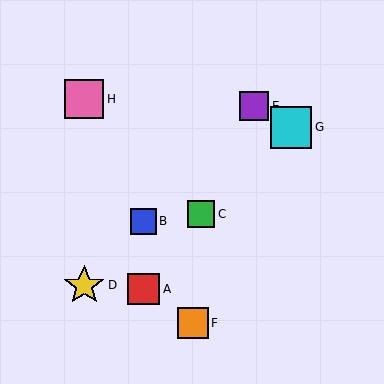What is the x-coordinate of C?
Object C is at x≈201.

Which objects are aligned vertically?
Objects A, B are aligned vertically.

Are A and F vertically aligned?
No, A is at x≈144 and F is at x≈193.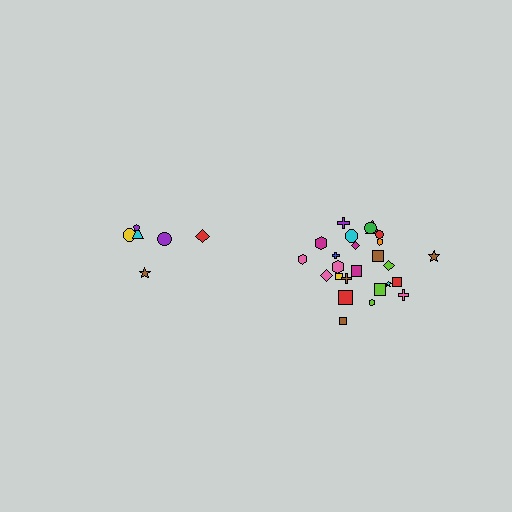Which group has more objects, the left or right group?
The right group.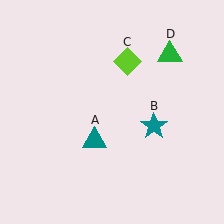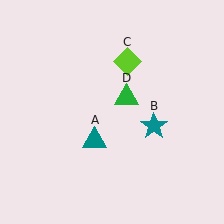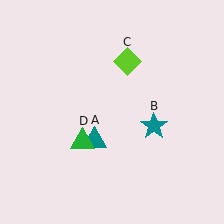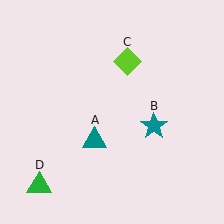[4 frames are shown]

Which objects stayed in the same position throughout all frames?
Teal triangle (object A) and teal star (object B) and lime diamond (object C) remained stationary.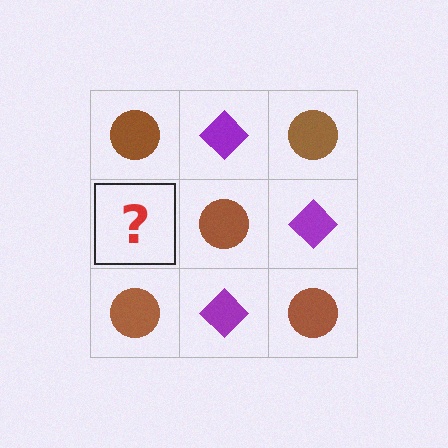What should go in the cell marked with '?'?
The missing cell should contain a purple diamond.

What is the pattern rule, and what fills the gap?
The rule is that it alternates brown circle and purple diamond in a checkerboard pattern. The gap should be filled with a purple diamond.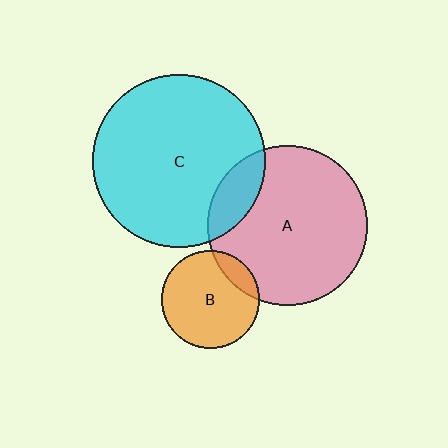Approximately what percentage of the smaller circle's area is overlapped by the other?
Approximately 15%.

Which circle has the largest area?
Circle C (cyan).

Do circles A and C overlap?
Yes.